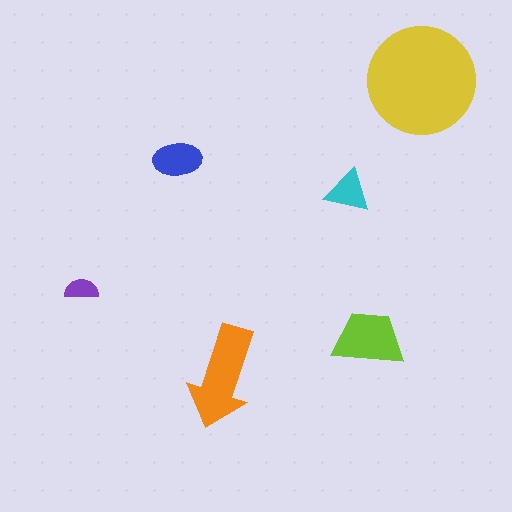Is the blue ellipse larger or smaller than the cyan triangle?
Larger.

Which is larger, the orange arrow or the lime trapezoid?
The orange arrow.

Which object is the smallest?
The purple semicircle.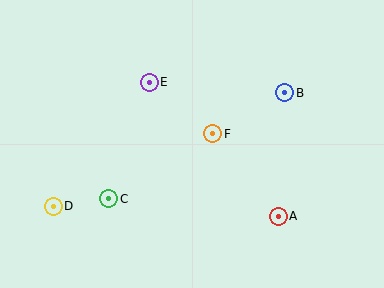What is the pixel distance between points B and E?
The distance between B and E is 136 pixels.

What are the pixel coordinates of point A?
Point A is at (278, 216).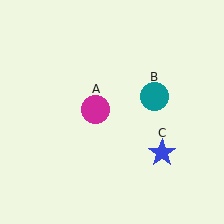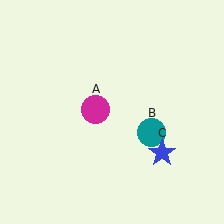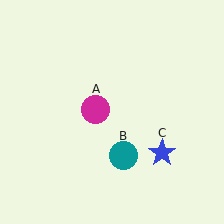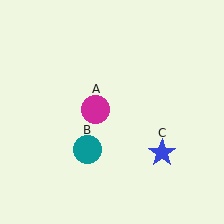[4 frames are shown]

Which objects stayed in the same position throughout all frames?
Magenta circle (object A) and blue star (object C) remained stationary.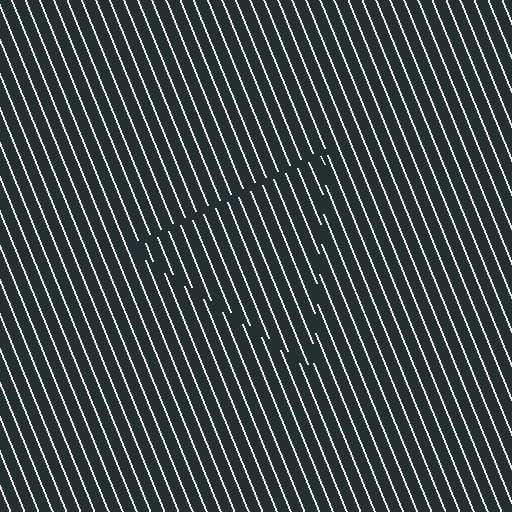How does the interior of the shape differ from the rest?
The interior of the shape contains the same grating, shifted by half a period — the contour is defined by the phase discontinuity where line-ends from the inner and outer gratings abut.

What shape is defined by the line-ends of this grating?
An illusory triangle. The interior of the shape contains the same grating, shifted by half a period — the contour is defined by the phase discontinuity where line-ends from the inner and outer gratings abut.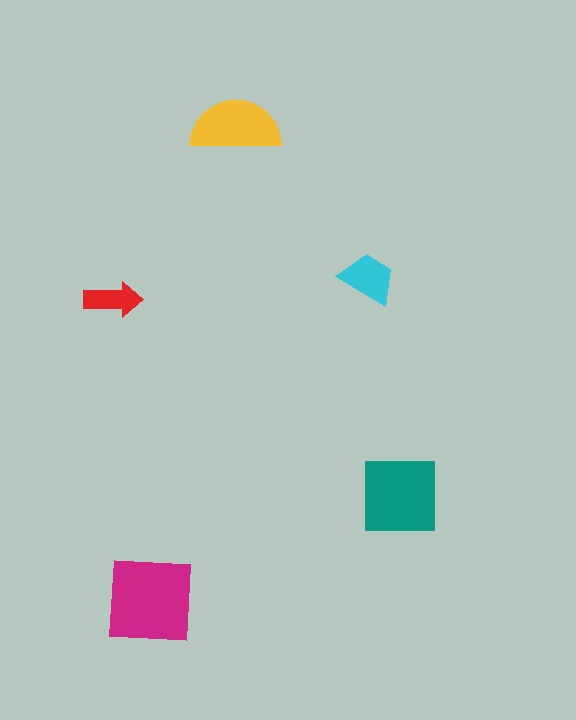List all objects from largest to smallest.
The magenta square, the teal square, the yellow semicircle, the cyan trapezoid, the red arrow.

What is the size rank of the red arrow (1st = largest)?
5th.